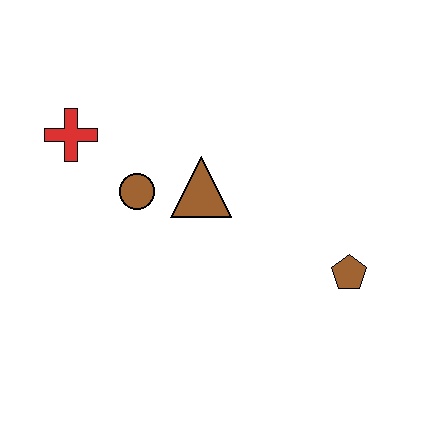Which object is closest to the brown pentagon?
The brown triangle is closest to the brown pentagon.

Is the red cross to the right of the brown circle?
No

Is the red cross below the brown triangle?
No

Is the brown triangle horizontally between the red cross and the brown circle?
No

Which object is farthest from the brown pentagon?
The red cross is farthest from the brown pentagon.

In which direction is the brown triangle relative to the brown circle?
The brown triangle is to the right of the brown circle.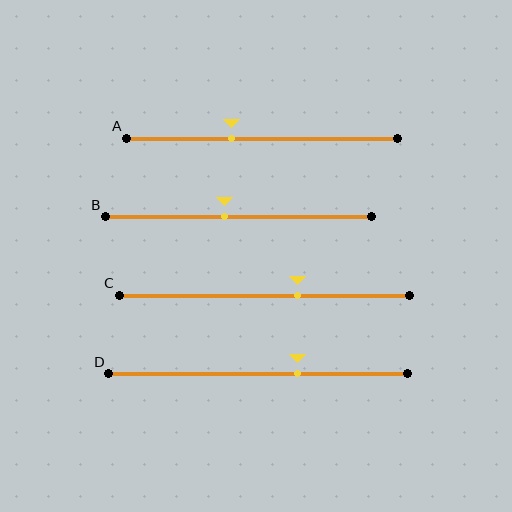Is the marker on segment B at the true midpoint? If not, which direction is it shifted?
No, the marker on segment B is shifted to the left by about 5% of the segment length.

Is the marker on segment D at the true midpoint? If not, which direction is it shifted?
No, the marker on segment D is shifted to the right by about 13% of the segment length.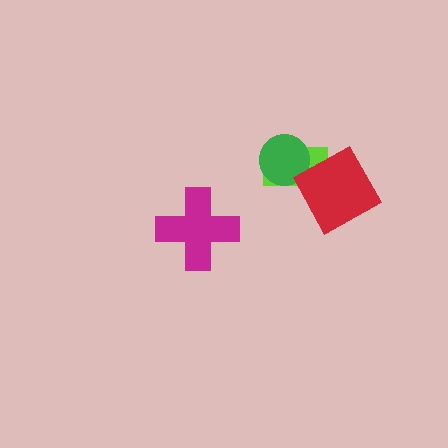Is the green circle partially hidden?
Yes, it is partially covered by another shape.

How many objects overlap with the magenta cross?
0 objects overlap with the magenta cross.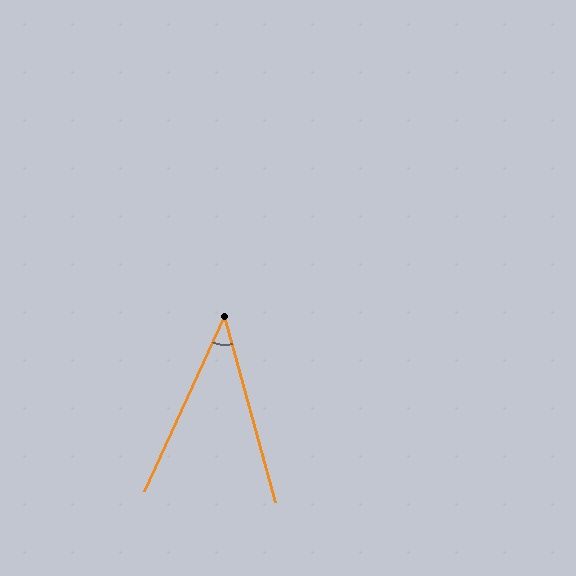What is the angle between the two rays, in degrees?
Approximately 40 degrees.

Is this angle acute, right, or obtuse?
It is acute.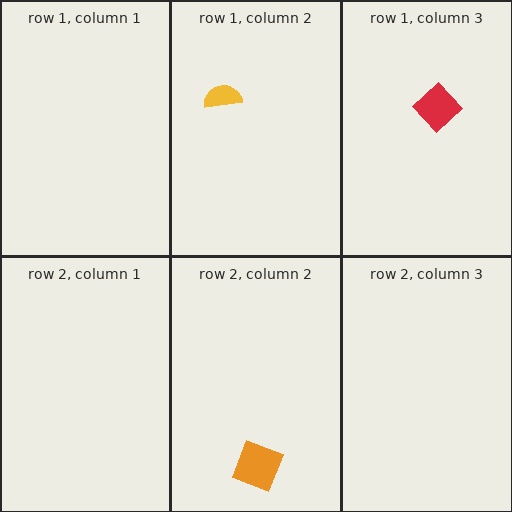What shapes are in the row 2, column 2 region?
The orange diamond.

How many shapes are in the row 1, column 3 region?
1.